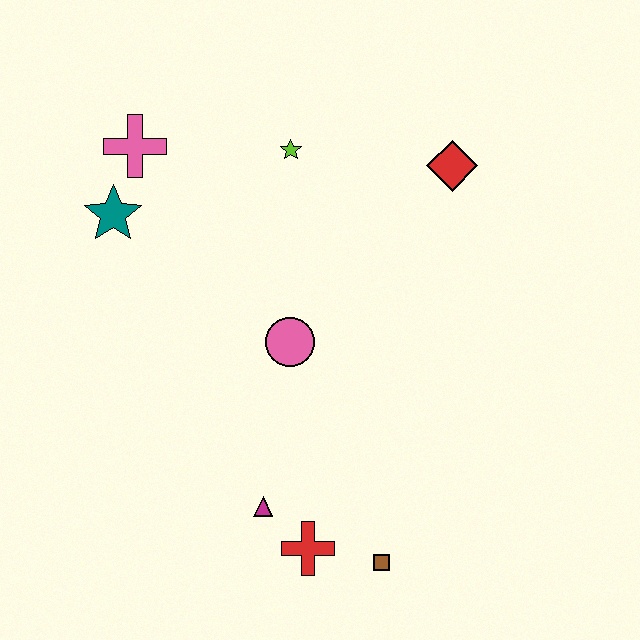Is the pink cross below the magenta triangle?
No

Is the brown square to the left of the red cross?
No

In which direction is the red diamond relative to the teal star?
The red diamond is to the right of the teal star.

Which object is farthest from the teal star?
The brown square is farthest from the teal star.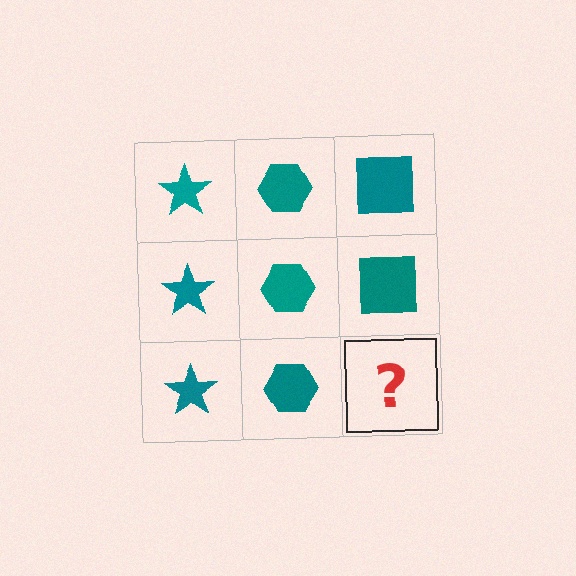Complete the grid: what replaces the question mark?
The question mark should be replaced with a teal square.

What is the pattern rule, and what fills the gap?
The rule is that each column has a consistent shape. The gap should be filled with a teal square.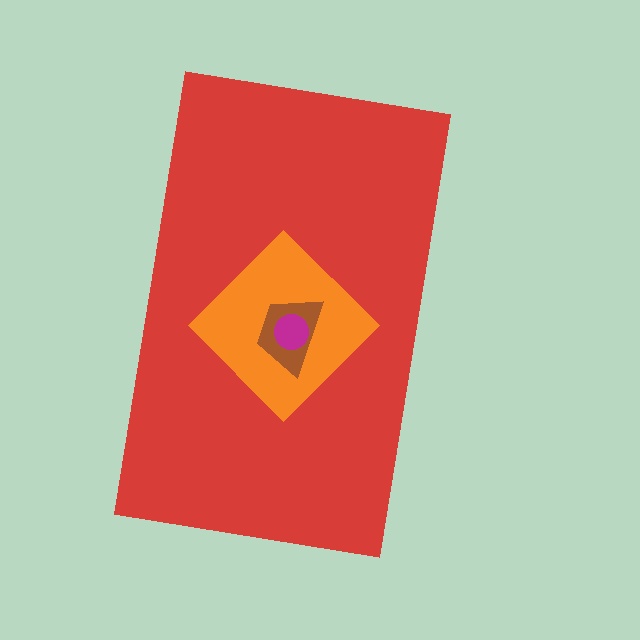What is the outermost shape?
The red rectangle.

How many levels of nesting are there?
4.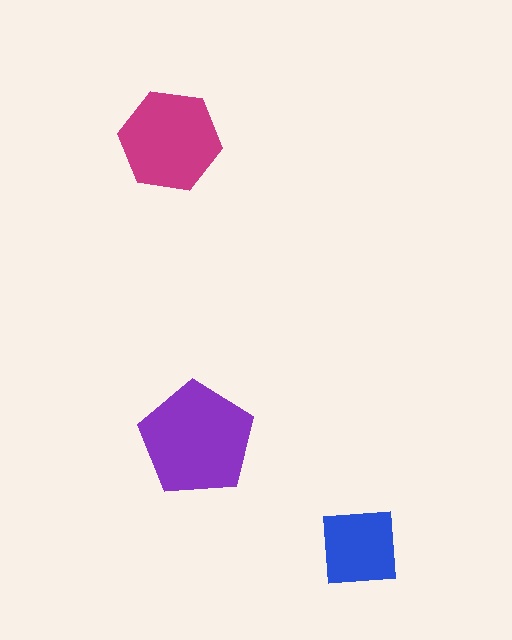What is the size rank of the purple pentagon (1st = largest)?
1st.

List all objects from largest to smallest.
The purple pentagon, the magenta hexagon, the blue square.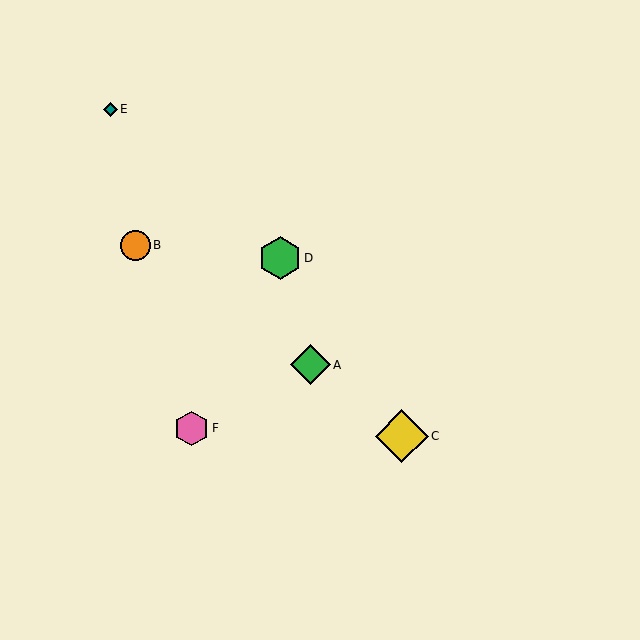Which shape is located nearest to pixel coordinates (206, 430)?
The pink hexagon (labeled F) at (192, 428) is nearest to that location.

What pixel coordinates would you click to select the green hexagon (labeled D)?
Click at (280, 258) to select the green hexagon D.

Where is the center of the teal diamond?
The center of the teal diamond is at (110, 109).